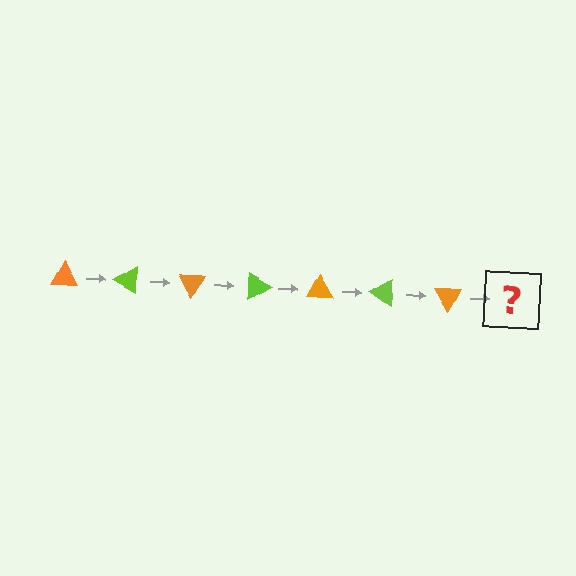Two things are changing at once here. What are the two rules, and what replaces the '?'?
The two rules are that it rotates 30 degrees each step and the color cycles through orange and lime. The '?' should be a lime triangle, rotated 210 degrees from the start.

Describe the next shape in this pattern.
It should be a lime triangle, rotated 210 degrees from the start.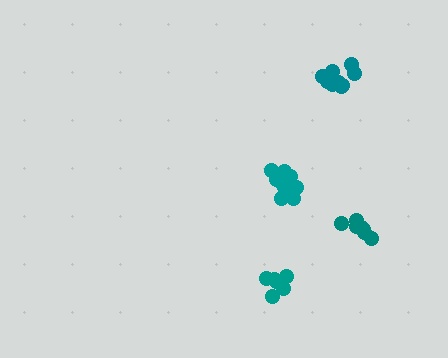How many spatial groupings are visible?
There are 4 spatial groupings.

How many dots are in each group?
Group 1: 10 dots, Group 2: 7 dots, Group 3: 6 dots, Group 4: 12 dots (35 total).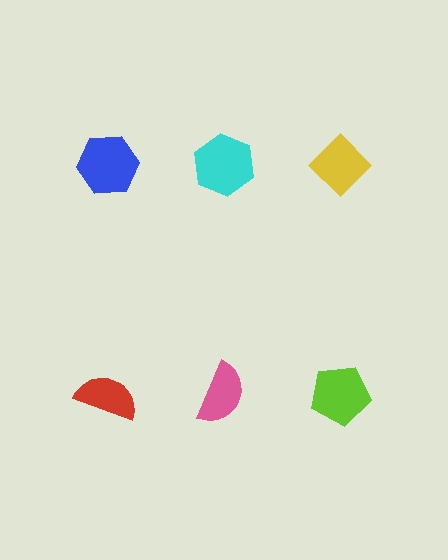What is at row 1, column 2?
A cyan hexagon.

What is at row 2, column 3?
A lime pentagon.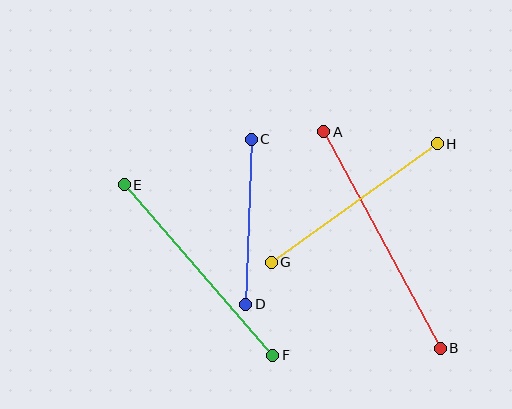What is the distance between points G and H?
The distance is approximately 204 pixels.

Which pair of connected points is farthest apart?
Points A and B are farthest apart.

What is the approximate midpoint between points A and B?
The midpoint is at approximately (382, 240) pixels.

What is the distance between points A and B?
The distance is approximately 246 pixels.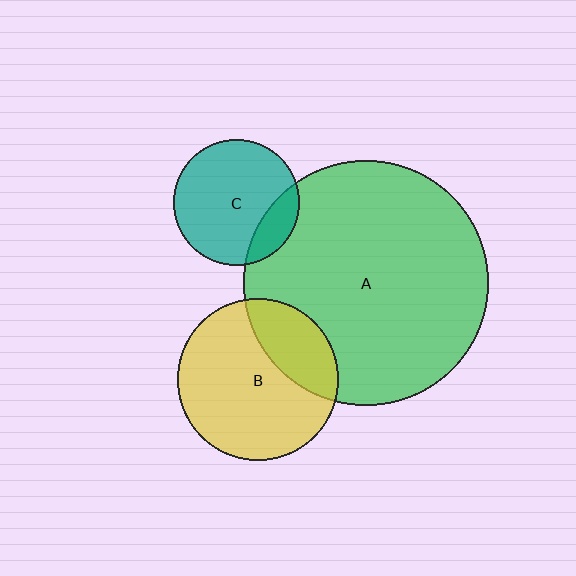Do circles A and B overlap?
Yes.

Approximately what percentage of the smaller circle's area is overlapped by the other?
Approximately 25%.